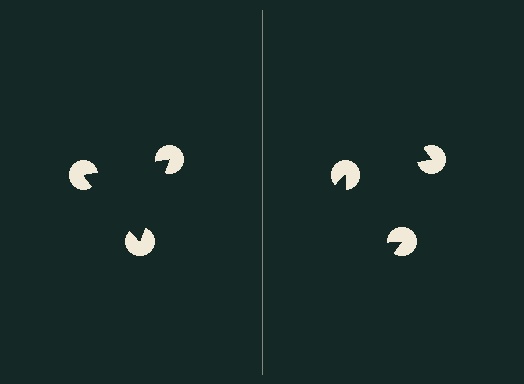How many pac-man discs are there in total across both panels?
6 — 3 on each side.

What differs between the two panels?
The pac-man discs are positioned identically on both sides; only the wedge orientations differ. On the left they align to a triangle; on the right they are misaligned.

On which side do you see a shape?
An illusory triangle appears on the left side. On the right side the wedge cuts are rotated, so no coherent shape forms.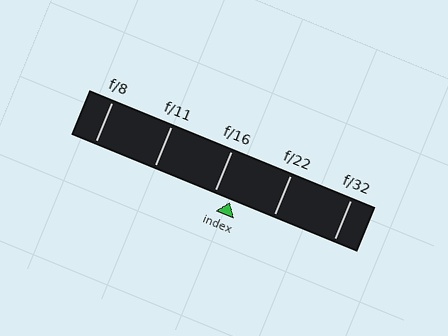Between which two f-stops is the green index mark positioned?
The index mark is between f/16 and f/22.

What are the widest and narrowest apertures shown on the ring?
The widest aperture shown is f/8 and the narrowest is f/32.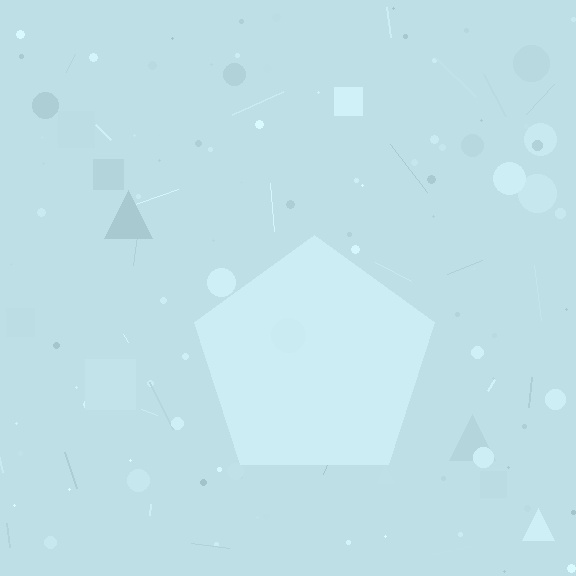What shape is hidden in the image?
A pentagon is hidden in the image.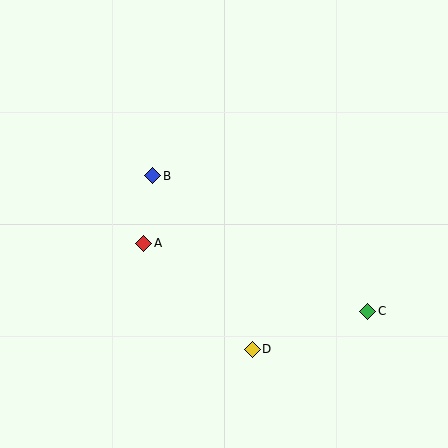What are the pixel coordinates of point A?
Point A is at (144, 243).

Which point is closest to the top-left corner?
Point B is closest to the top-left corner.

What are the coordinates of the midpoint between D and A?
The midpoint between D and A is at (198, 296).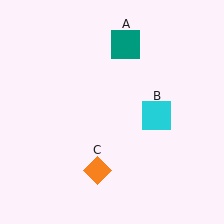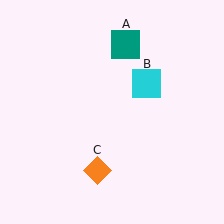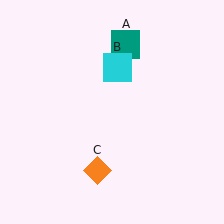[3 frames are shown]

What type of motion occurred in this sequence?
The cyan square (object B) rotated counterclockwise around the center of the scene.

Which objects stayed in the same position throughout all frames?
Teal square (object A) and orange diamond (object C) remained stationary.